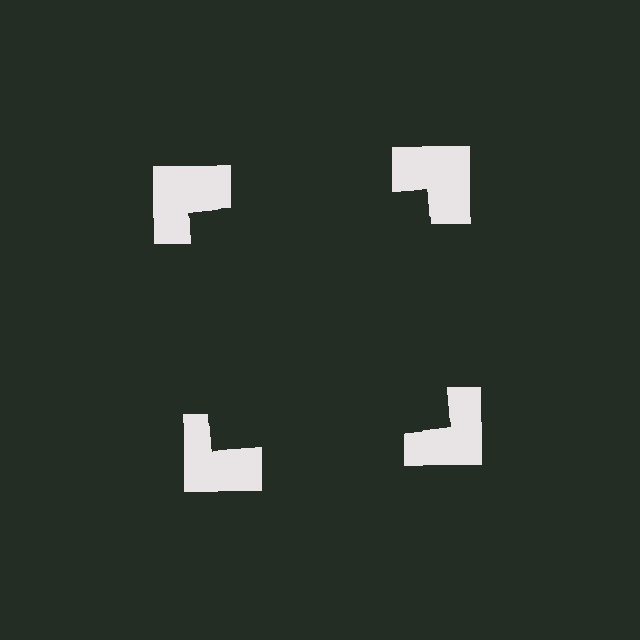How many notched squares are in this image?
There are 4 — one at each vertex of the illusory square.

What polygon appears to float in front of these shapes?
An illusory square — its edges are inferred from the aligned wedge cuts in the notched squares, not physically drawn.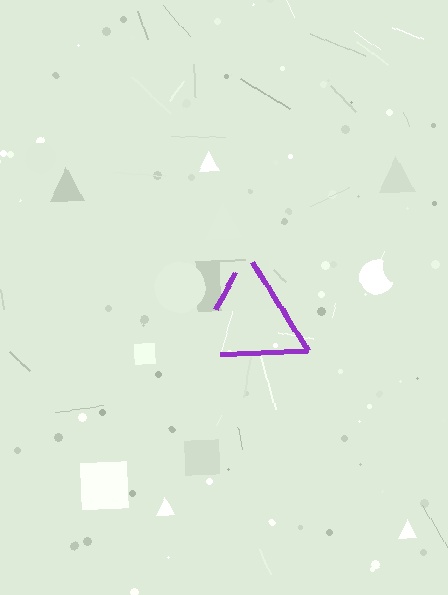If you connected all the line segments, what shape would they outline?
They would outline a triangle.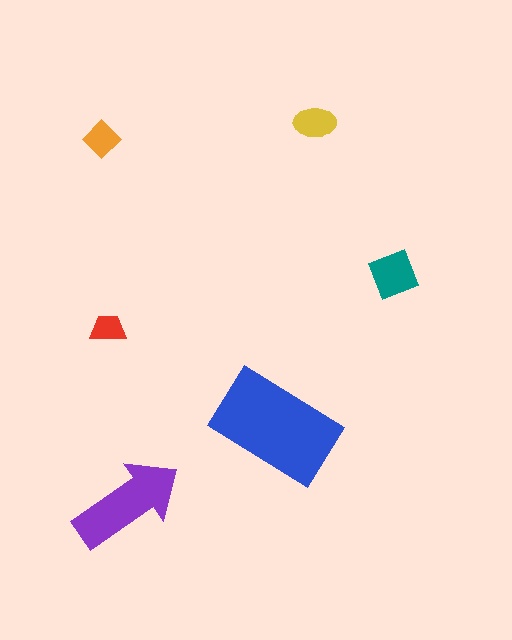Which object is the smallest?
The red trapezoid.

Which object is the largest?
The blue rectangle.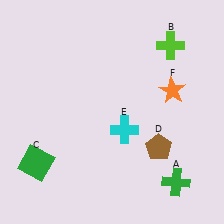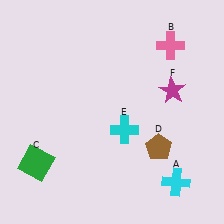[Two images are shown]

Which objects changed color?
A changed from green to cyan. B changed from lime to pink. F changed from orange to magenta.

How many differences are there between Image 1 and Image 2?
There are 3 differences between the two images.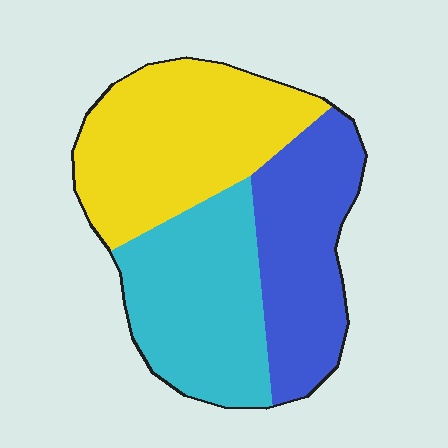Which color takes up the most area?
Yellow, at roughly 40%.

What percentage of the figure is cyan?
Cyan covers roughly 35% of the figure.